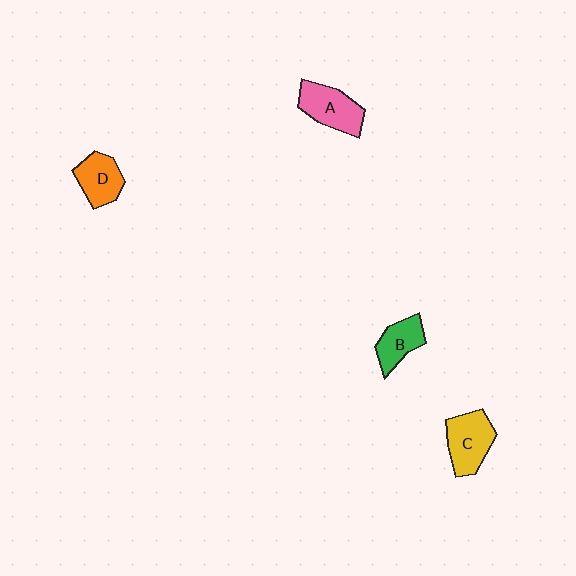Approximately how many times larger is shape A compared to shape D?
Approximately 1.2 times.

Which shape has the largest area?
Shape C (yellow).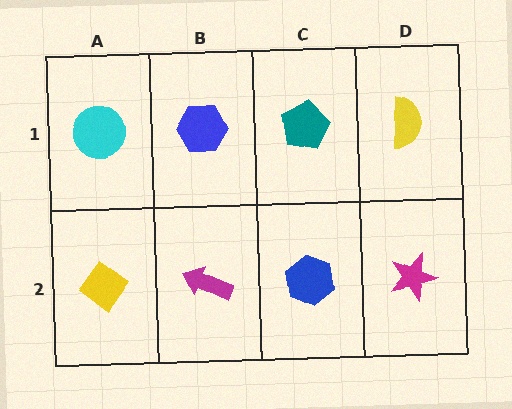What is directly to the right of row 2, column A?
A magenta arrow.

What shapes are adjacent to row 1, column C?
A blue hexagon (row 2, column C), a blue hexagon (row 1, column B), a yellow semicircle (row 1, column D).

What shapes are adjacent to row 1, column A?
A yellow diamond (row 2, column A), a blue hexagon (row 1, column B).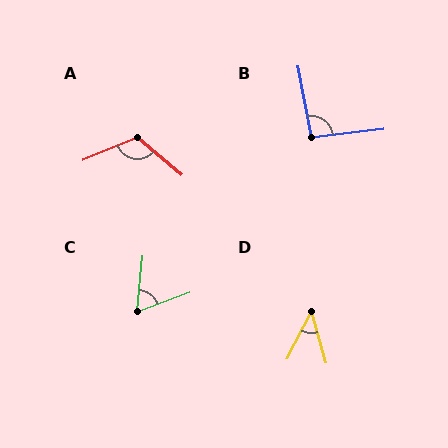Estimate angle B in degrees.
Approximately 94 degrees.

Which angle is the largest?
A, at approximately 118 degrees.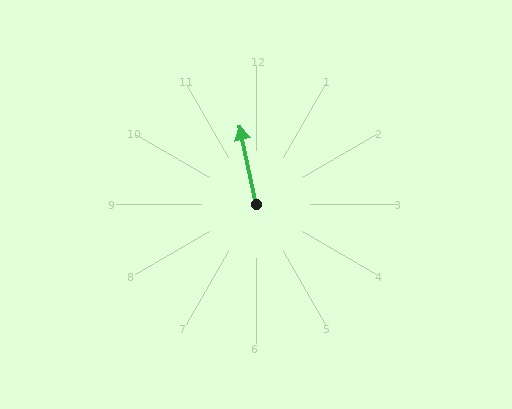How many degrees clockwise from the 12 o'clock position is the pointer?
Approximately 348 degrees.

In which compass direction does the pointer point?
North.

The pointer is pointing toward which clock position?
Roughly 12 o'clock.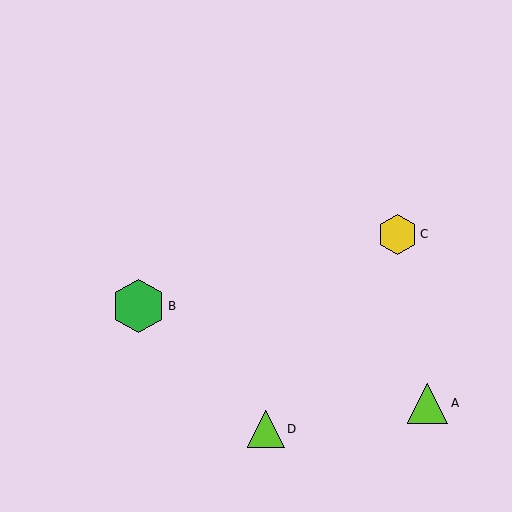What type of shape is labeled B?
Shape B is a green hexagon.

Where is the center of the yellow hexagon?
The center of the yellow hexagon is at (398, 234).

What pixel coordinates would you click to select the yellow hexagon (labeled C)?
Click at (398, 234) to select the yellow hexagon C.